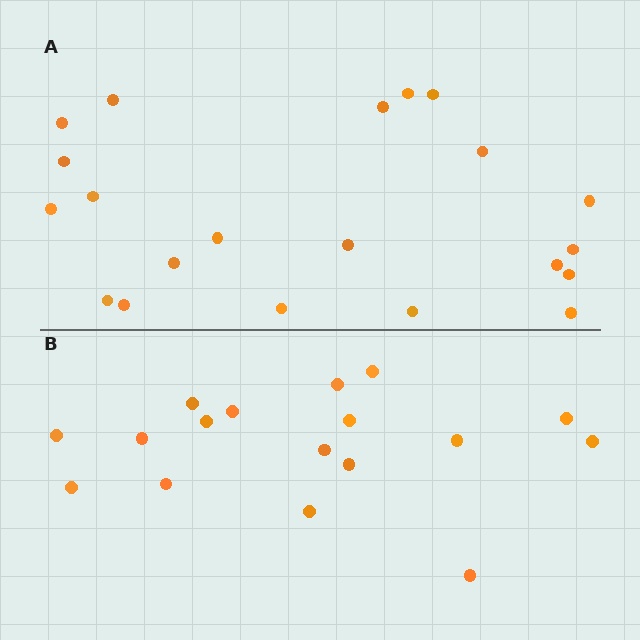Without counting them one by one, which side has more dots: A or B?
Region A (the top region) has more dots.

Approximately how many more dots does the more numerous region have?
Region A has about 4 more dots than region B.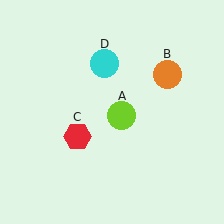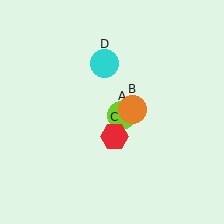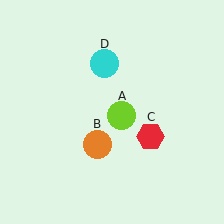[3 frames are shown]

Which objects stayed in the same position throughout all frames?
Lime circle (object A) and cyan circle (object D) remained stationary.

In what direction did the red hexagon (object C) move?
The red hexagon (object C) moved right.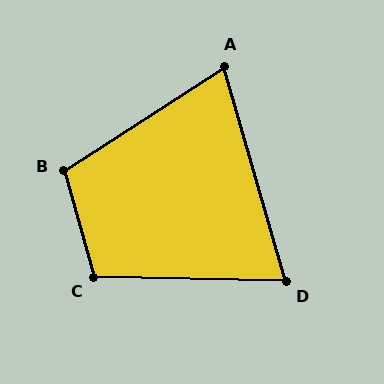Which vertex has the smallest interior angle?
D, at approximately 73 degrees.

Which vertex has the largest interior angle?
B, at approximately 107 degrees.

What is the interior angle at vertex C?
Approximately 107 degrees (obtuse).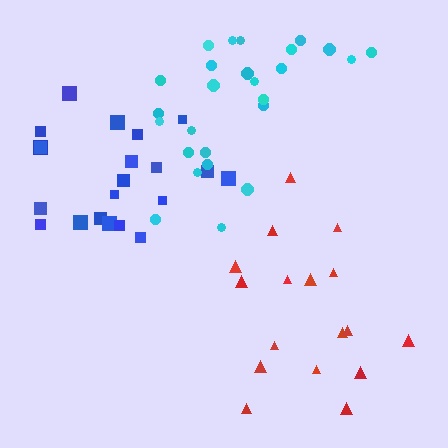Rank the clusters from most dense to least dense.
red, cyan, blue.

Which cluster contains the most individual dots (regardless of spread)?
Cyan (26).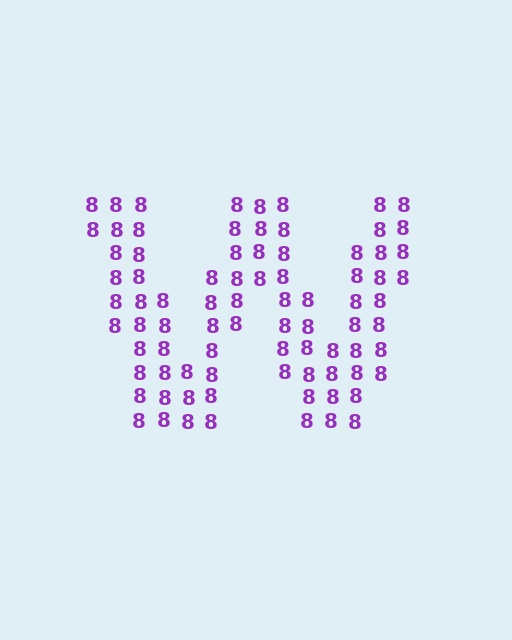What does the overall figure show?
The overall figure shows the letter W.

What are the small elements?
The small elements are digit 8's.